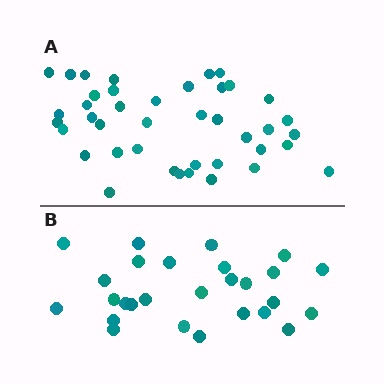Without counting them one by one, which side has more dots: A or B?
Region A (the top region) has more dots.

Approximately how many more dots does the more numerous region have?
Region A has approximately 15 more dots than region B.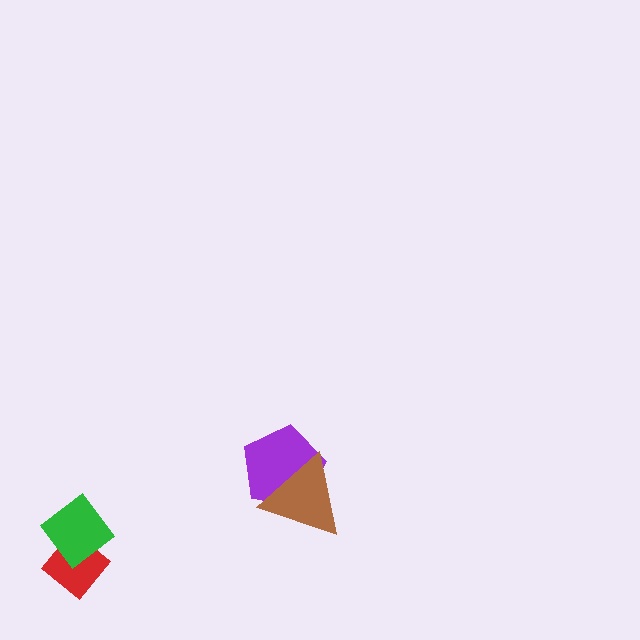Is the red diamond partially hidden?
Yes, it is partially covered by another shape.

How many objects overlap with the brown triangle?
1 object overlaps with the brown triangle.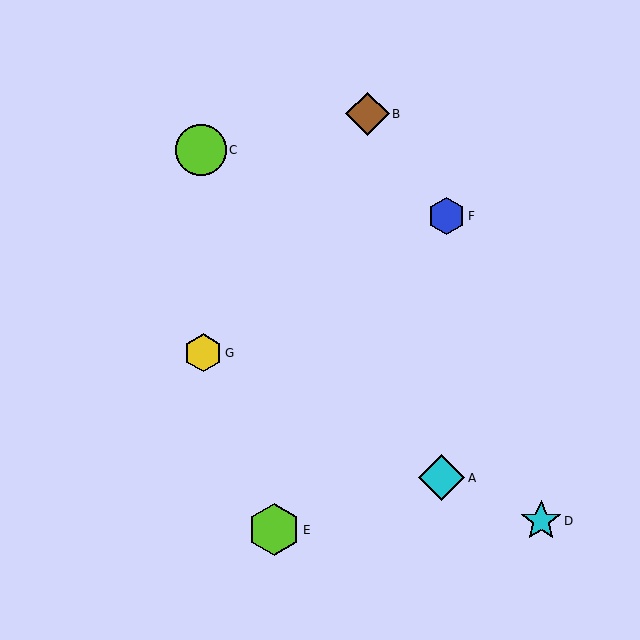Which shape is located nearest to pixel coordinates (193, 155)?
The lime circle (labeled C) at (201, 150) is nearest to that location.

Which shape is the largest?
The lime hexagon (labeled E) is the largest.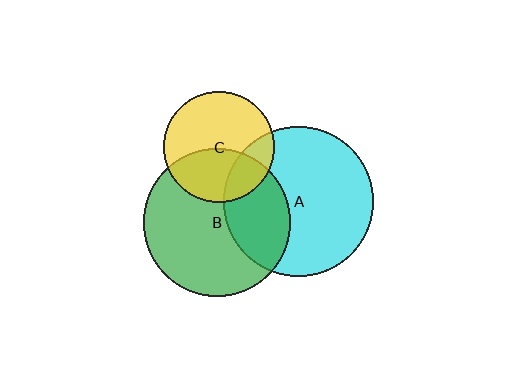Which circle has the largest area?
Circle A (cyan).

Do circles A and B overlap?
Yes.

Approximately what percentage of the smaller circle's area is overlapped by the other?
Approximately 35%.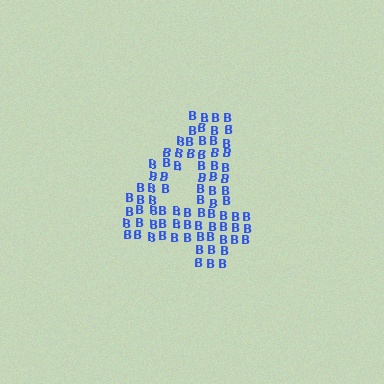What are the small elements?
The small elements are letter B's.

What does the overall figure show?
The overall figure shows the digit 4.